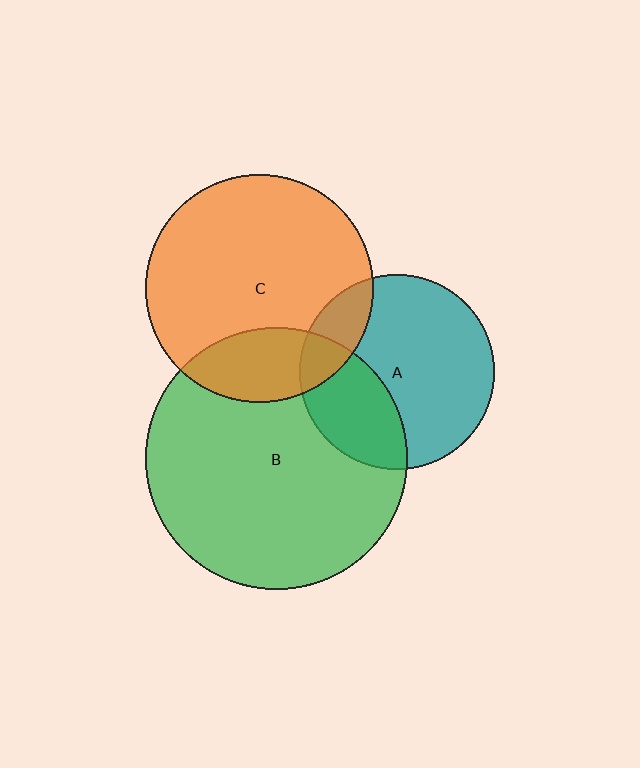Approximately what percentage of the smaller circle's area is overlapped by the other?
Approximately 15%.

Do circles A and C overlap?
Yes.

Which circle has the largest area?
Circle B (green).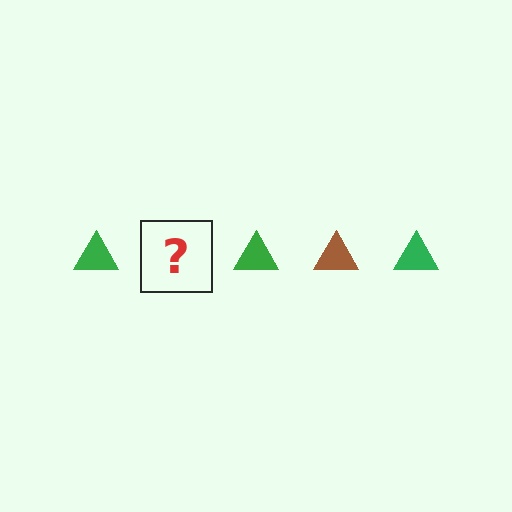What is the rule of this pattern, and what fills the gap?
The rule is that the pattern cycles through green, brown triangles. The gap should be filled with a brown triangle.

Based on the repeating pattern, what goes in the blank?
The blank should be a brown triangle.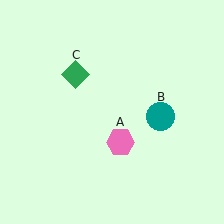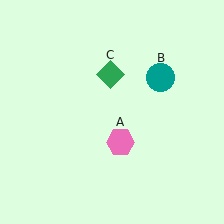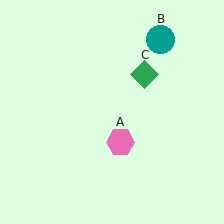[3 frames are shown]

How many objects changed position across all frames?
2 objects changed position: teal circle (object B), green diamond (object C).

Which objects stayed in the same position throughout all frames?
Pink hexagon (object A) remained stationary.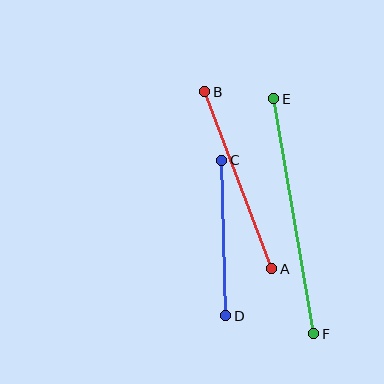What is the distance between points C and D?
The distance is approximately 156 pixels.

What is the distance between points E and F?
The distance is approximately 239 pixels.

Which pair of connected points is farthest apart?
Points E and F are farthest apart.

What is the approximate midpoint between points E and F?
The midpoint is at approximately (294, 216) pixels.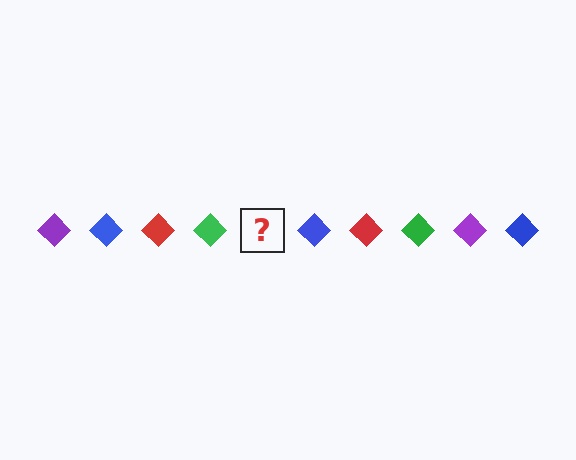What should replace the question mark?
The question mark should be replaced with a purple diamond.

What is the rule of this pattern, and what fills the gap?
The rule is that the pattern cycles through purple, blue, red, green diamonds. The gap should be filled with a purple diamond.